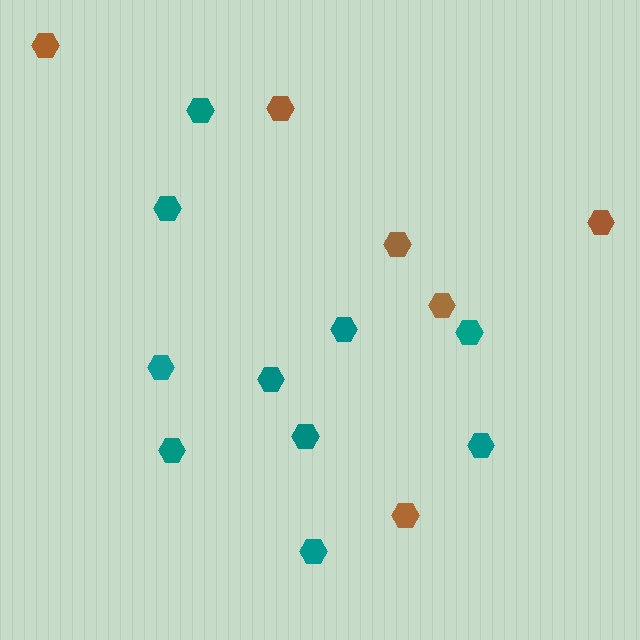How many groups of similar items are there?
There are 2 groups: one group of brown hexagons (6) and one group of teal hexagons (10).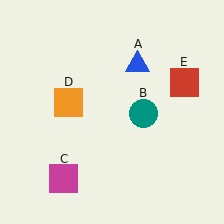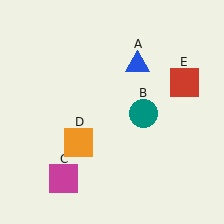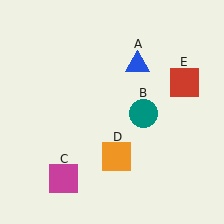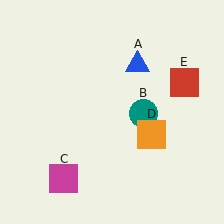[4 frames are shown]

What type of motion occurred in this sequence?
The orange square (object D) rotated counterclockwise around the center of the scene.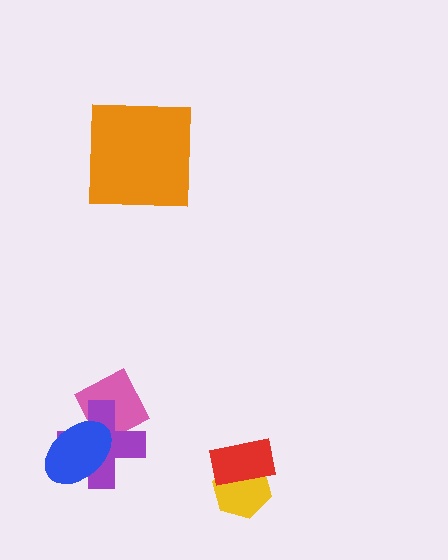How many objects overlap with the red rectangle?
1 object overlaps with the red rectangle.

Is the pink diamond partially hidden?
Yes, it is partially covered by another shape.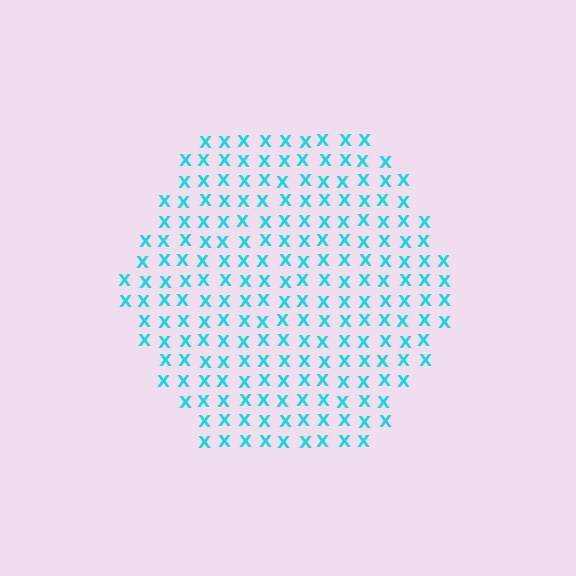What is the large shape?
The large shape is a hexagon.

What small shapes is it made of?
It is made of small letter X's.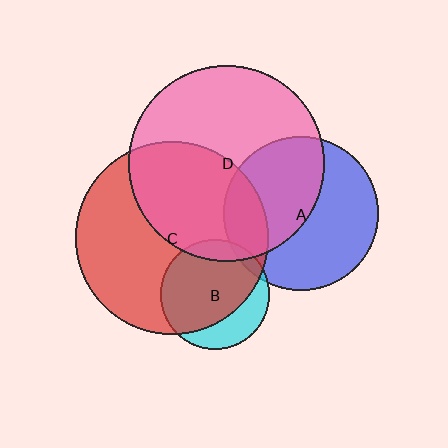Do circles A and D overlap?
Yes.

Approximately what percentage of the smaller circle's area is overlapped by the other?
Approximately 50%.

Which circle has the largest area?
Circle D (pink).